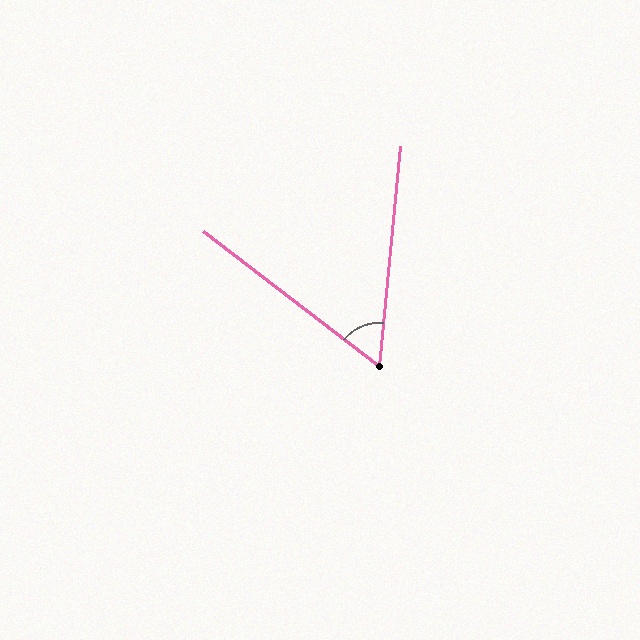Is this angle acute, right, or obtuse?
It is acute.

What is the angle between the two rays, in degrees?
Approximately 58 degrees.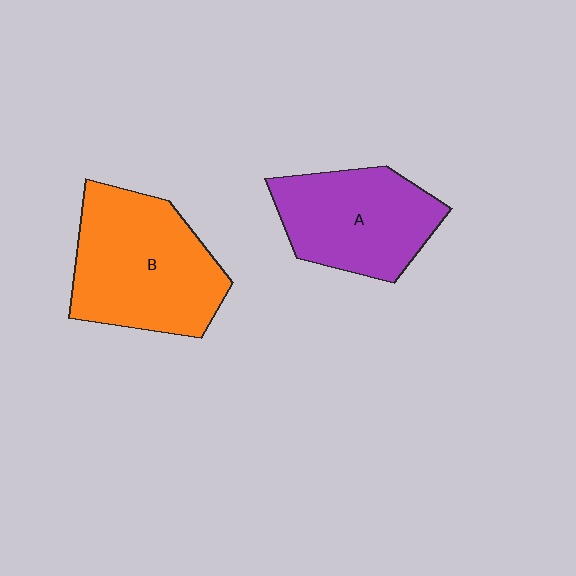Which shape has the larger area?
Shape B (orange).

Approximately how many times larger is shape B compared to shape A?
Approximately 1.2 times.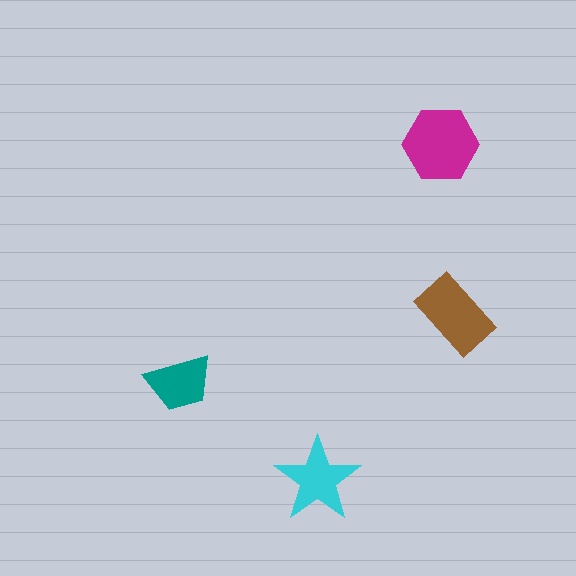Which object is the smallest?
The teal trapezoid.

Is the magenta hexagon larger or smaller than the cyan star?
Larger.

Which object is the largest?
The magenta hexagon.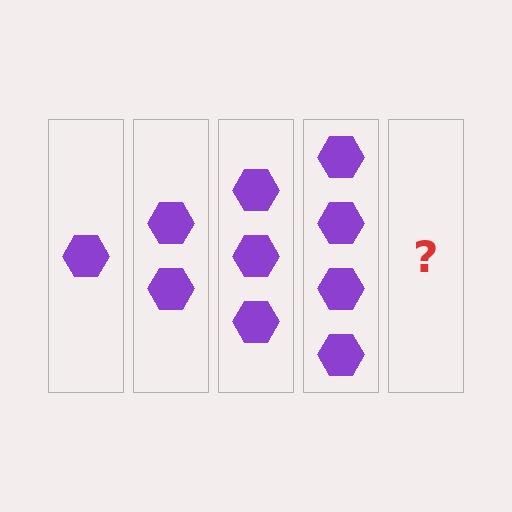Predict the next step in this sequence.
The next step is 5 hexagons.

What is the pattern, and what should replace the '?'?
The pattern is that each step adds one more hexagon. The '?' should be 5 hexagons.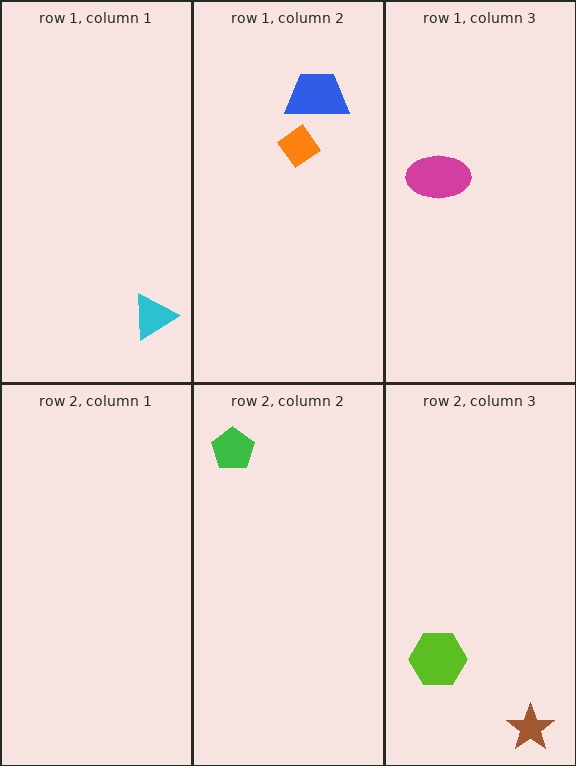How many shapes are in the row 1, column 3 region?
1.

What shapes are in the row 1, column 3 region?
The magenta ellipse.